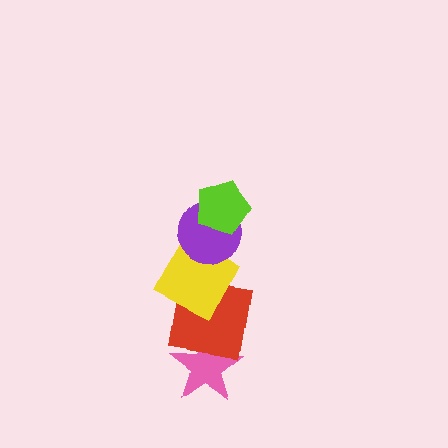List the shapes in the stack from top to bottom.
From top to bottom: the lime pentagon, the purple circle, the yellow square, the red square, the pink star.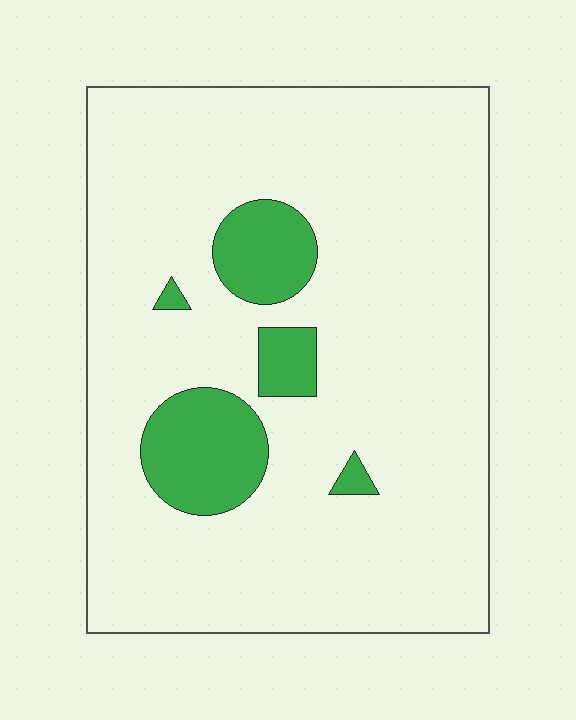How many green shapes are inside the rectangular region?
5.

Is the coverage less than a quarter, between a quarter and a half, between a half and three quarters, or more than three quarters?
Less than a quarter.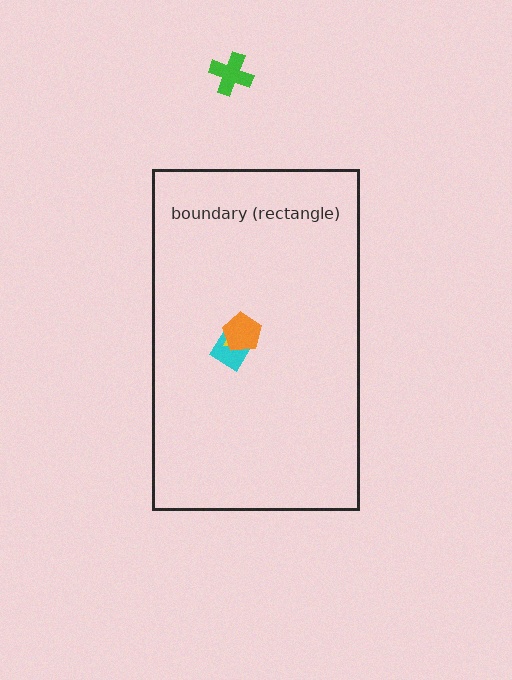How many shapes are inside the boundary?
3 inside, 1 outside.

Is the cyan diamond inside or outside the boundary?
Inside.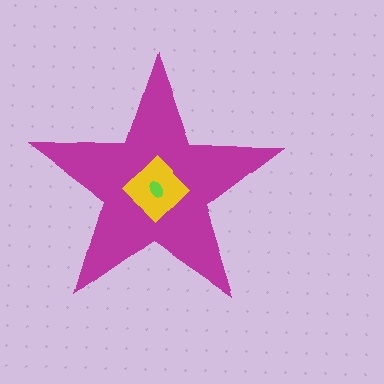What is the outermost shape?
The magenta star.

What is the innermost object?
The lime ellipse.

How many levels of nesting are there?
3.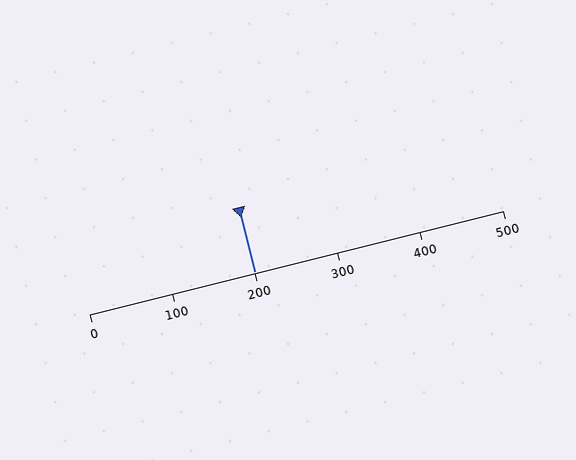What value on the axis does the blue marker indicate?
The marker indicates approximately 200.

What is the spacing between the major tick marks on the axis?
The major ticks are spaced 100 apart.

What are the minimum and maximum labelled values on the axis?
The axis runs from 0 to 500.